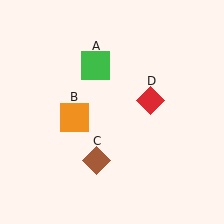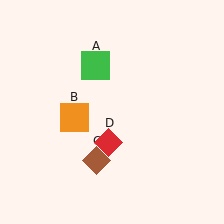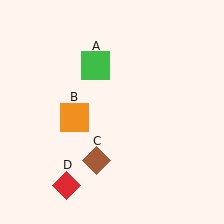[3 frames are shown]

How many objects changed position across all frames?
1 object changed position: red diamond (object D).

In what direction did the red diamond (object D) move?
The red diamond (object D) moved down and to the left.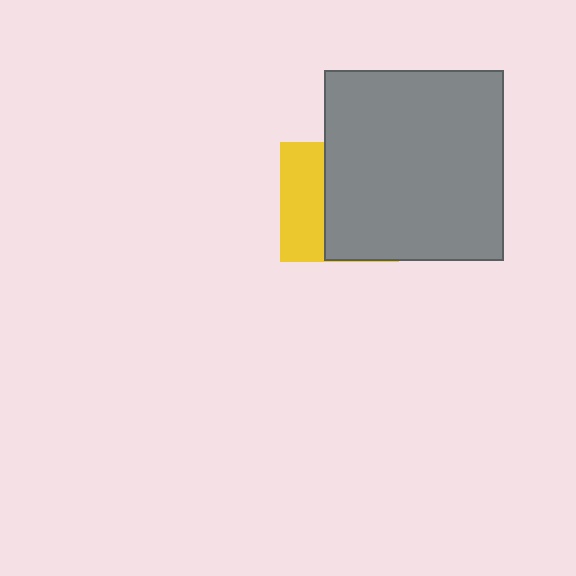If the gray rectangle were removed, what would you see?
You would see the complete yellow square.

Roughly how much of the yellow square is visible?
A small part of it is visible (roughly 37%).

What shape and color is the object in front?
The object in front is a gray rectangle.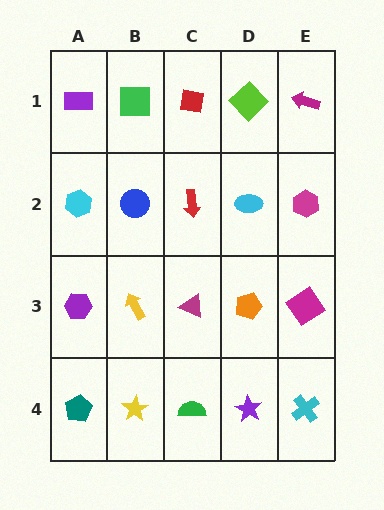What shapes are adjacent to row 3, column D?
A cyan ellipse (row 2, column D), a purple star (row 4, column D), a magenta triangle (row 3, column C), a magenta diamond (row 3, column E).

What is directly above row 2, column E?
A magenta arrow.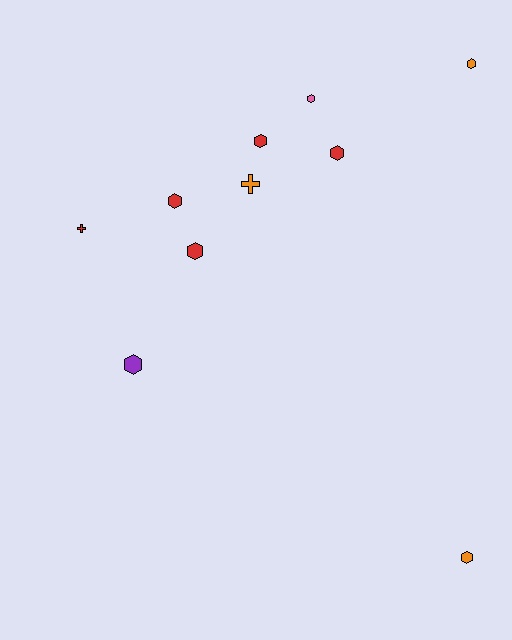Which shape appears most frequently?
Hexagon, with 8 objects.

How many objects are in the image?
There are 10 objects.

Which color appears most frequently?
Red, with 5 objects.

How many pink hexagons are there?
There is 1 pink hexagon.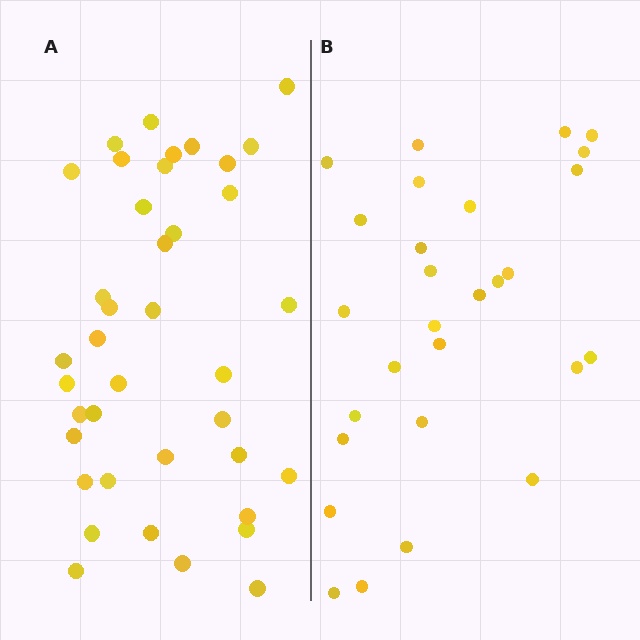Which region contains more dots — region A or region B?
Region A (the left region) has more dots.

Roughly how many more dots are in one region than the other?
Region A has roughly 12 or so more dots than region B.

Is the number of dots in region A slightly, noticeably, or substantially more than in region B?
Region A has noticeably more, but not dramatically so. The ratio is roughly 1.4 to 1.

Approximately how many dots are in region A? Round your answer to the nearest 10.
About 40 dots. (The exact count is 39, which rounds to 40.)